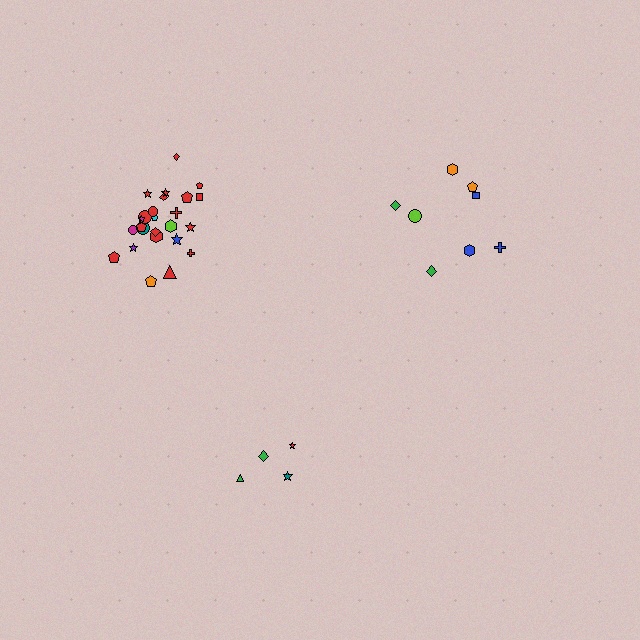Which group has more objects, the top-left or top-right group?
The top-left group.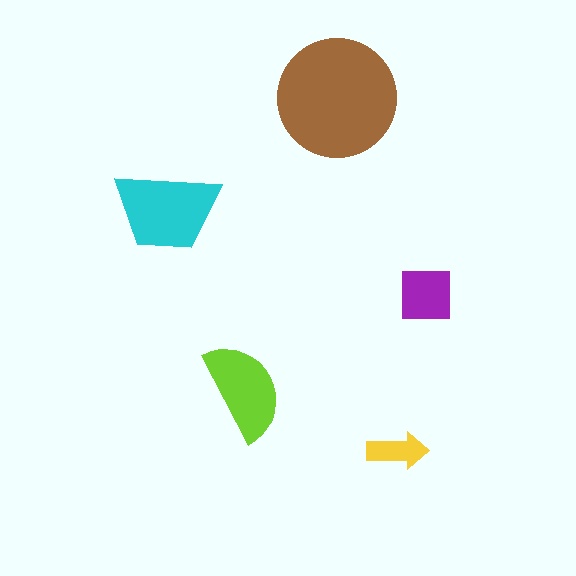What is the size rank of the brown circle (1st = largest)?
1st.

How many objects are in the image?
There are 5 objects in the image.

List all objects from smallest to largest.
The yellow arrow, the purple square, the lime semicircle, the cyan trapezoid, the brown circle.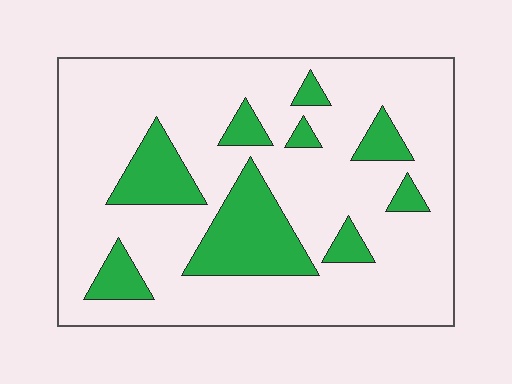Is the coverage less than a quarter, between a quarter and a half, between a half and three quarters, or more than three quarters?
Less than a quarter.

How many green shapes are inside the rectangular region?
9.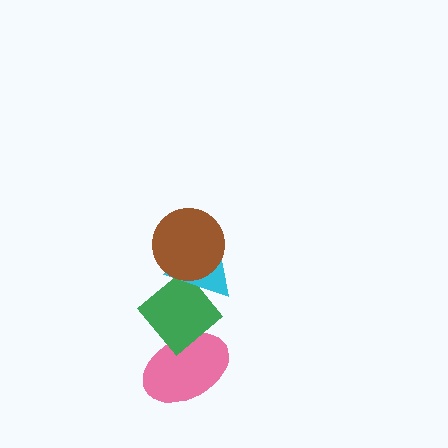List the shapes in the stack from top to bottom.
From top to bottom: the brown circle, the cyan triangle, the green diamond, the pink ellipse.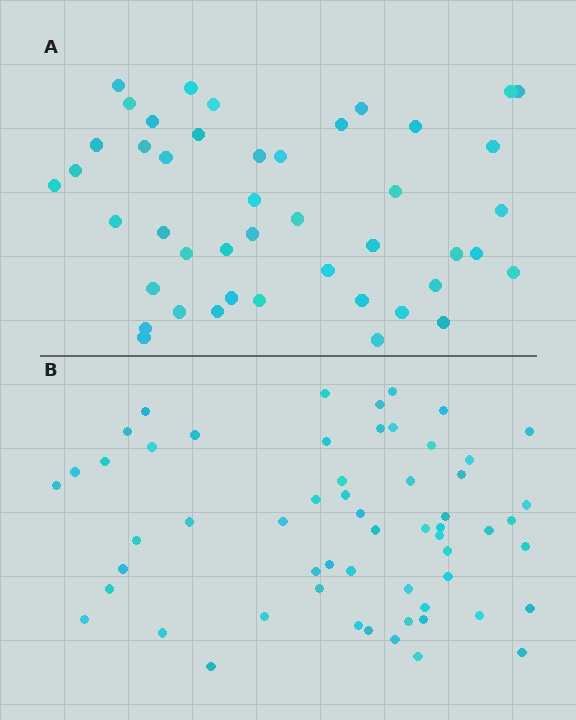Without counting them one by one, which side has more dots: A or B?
Region B (the bottom region) has more dots.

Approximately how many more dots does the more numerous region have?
Region B has approximately 15 more dots than region A.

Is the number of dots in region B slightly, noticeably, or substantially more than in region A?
Region B has noticeably more, but not dramatically so. The ratio is roughly 1.3 to 1.